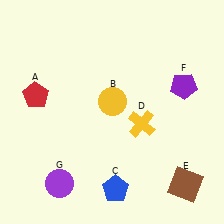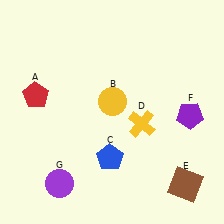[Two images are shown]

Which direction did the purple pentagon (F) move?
The purple pentagon (F) moved down.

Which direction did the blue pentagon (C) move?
The blue pentagon (C) moved up.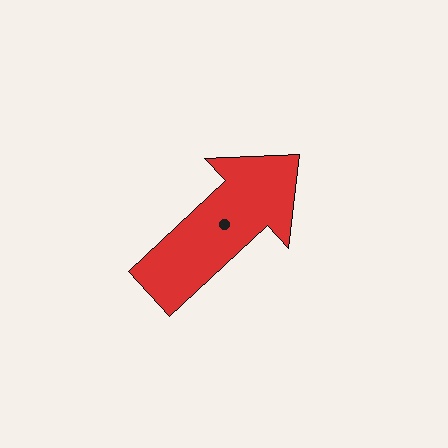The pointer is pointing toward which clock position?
Roughly 2 o'clock.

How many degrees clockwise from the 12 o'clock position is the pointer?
Approximately 47 degrees.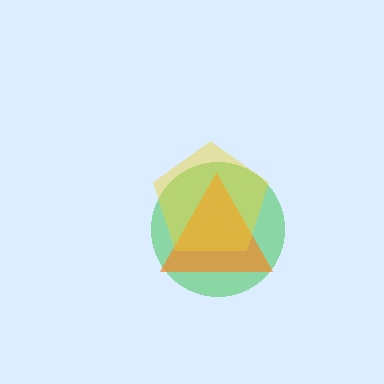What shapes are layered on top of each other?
The layered shapes are: a green circle, an orange triangle, a yellow pentagon.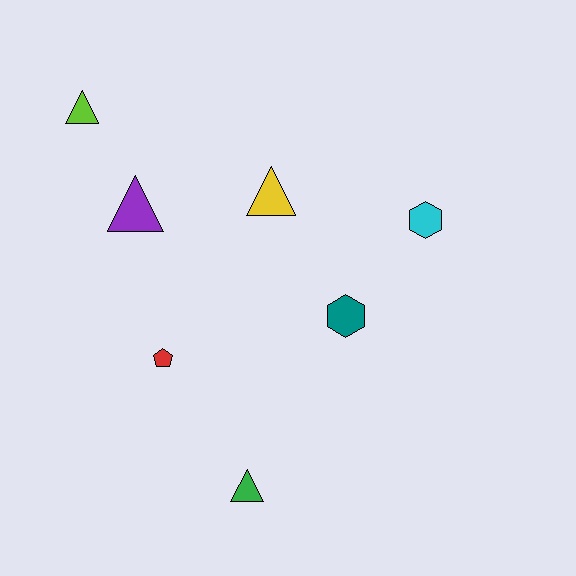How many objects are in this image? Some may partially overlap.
There are 7 objects.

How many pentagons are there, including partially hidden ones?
There is 1 pentagon.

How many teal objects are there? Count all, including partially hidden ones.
There is 1 teal object.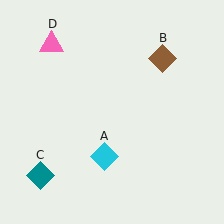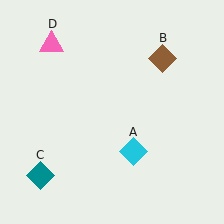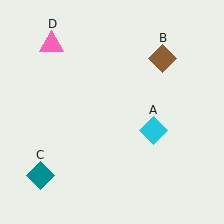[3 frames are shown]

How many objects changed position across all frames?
1 object changed position: cyan diamond (object A).